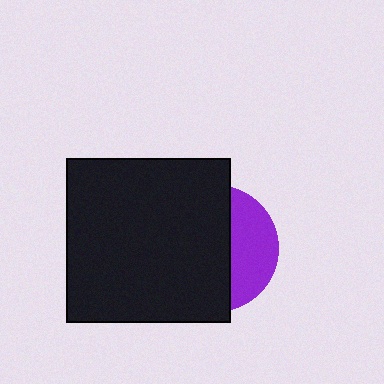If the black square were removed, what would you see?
You would see the complete purple circle.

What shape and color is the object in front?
The object in front is a black square.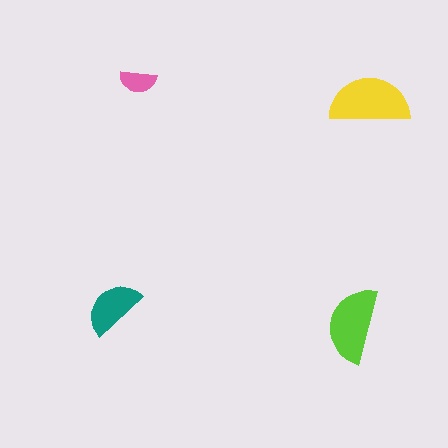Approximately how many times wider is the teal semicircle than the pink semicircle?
About 1.5 times wider.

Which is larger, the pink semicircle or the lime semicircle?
The lime one.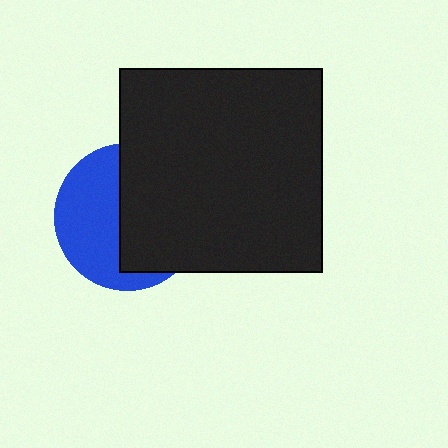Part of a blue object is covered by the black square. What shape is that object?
It is a circle.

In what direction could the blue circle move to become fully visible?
The blue circle could move left. That would shift it out from behind the black square entirely.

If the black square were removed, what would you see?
You would see the complete blue circle.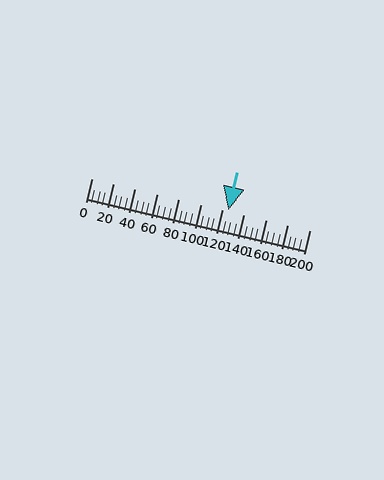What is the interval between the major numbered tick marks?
The major tick marks are spaced 20 units apart.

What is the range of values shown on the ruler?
The ruler shows values from 0 to 200.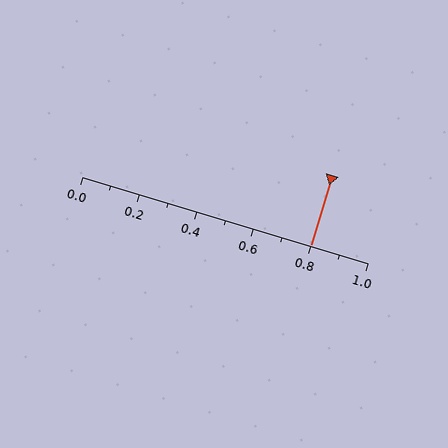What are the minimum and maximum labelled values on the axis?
The axis runs from 0.0 to 1.0.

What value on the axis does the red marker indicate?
The marker indicates approximately 0.8.